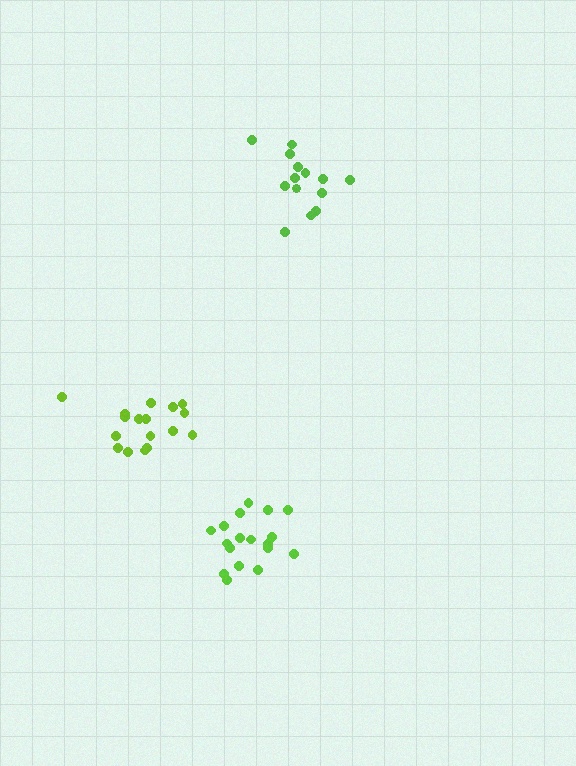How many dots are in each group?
Group 1: 17 dots, Group 2: 14 dots, Group 3: 18 dots (49 total).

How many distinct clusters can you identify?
There are 3 distinct clusters.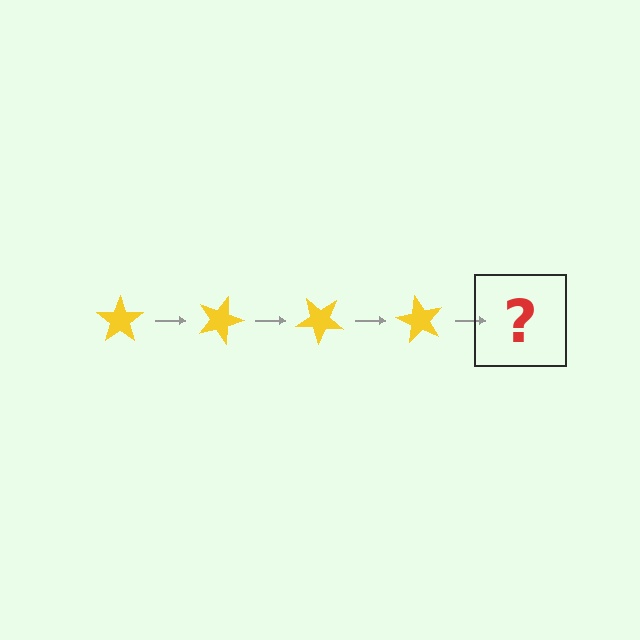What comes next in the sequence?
The next element should be a yellow star rotated 80 degrees.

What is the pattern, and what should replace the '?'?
The pattern is that the star rotates 20 degrees each step. The '?' should be a yellow star rotated 80 degrees.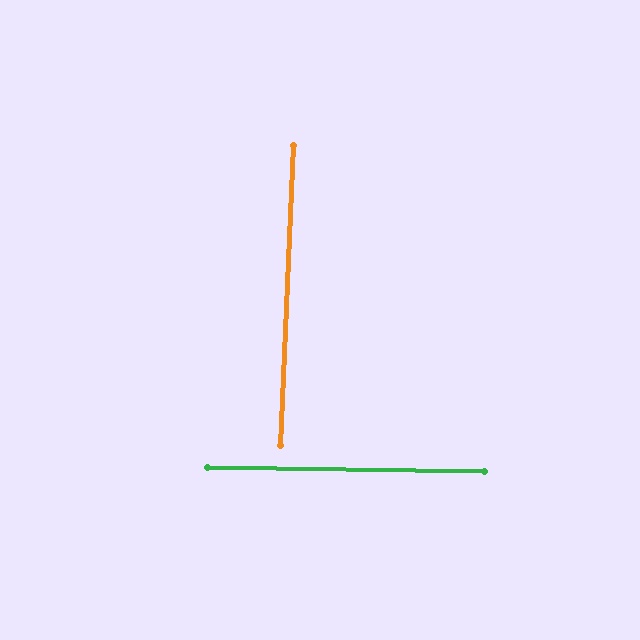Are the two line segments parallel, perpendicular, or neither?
Perpendicular — they meet at approximately 88°.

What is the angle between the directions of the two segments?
Approximately 88 degrees.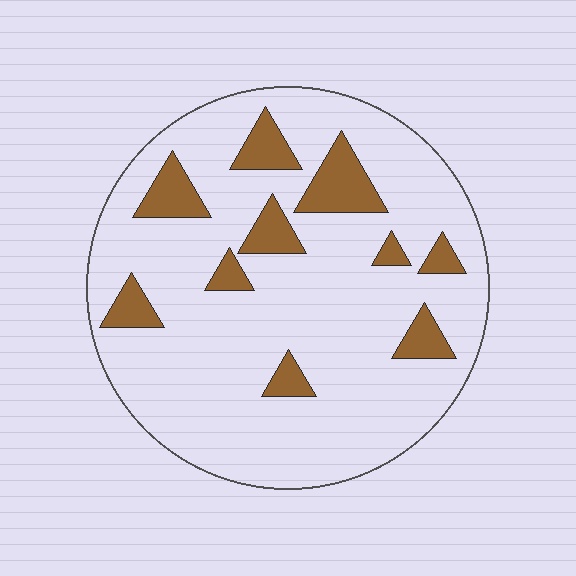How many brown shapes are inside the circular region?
10.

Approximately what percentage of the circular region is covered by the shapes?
Approximately 15%.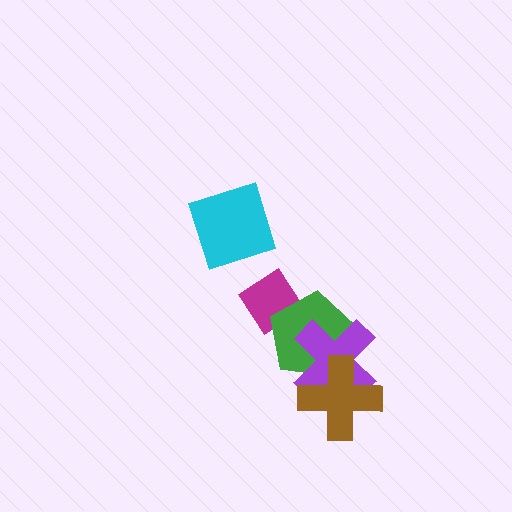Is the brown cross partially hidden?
No, no other shape covers it.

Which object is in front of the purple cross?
The brown cross is in front of the purple cross.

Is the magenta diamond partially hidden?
Yes, it is partially covered by another shape.